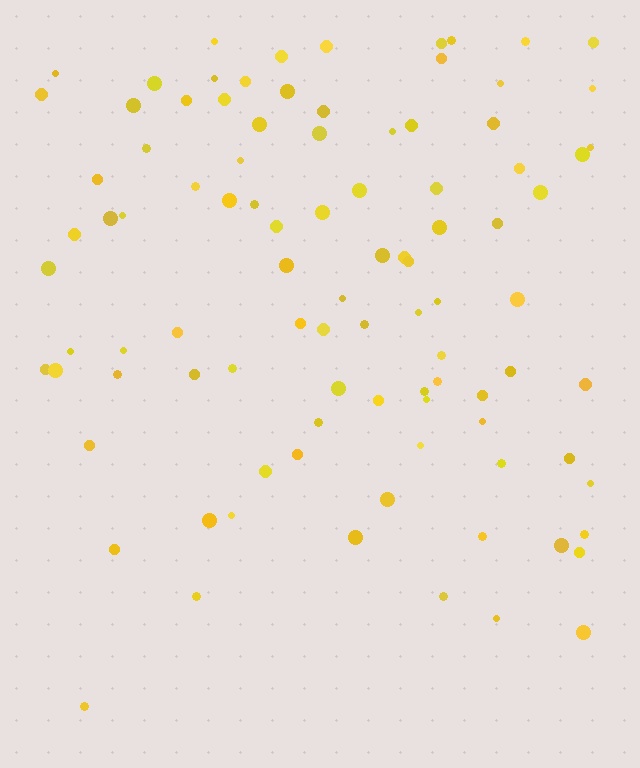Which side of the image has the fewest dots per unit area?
The bottom.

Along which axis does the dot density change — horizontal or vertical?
Vertical.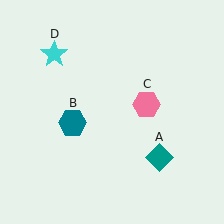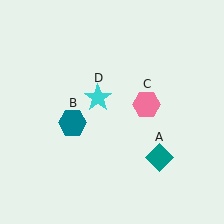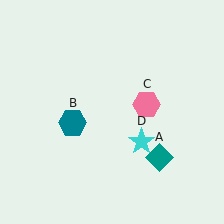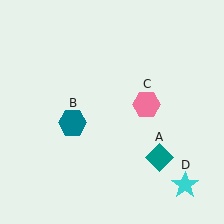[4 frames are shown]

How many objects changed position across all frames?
1 object changed position: cyan star (object D).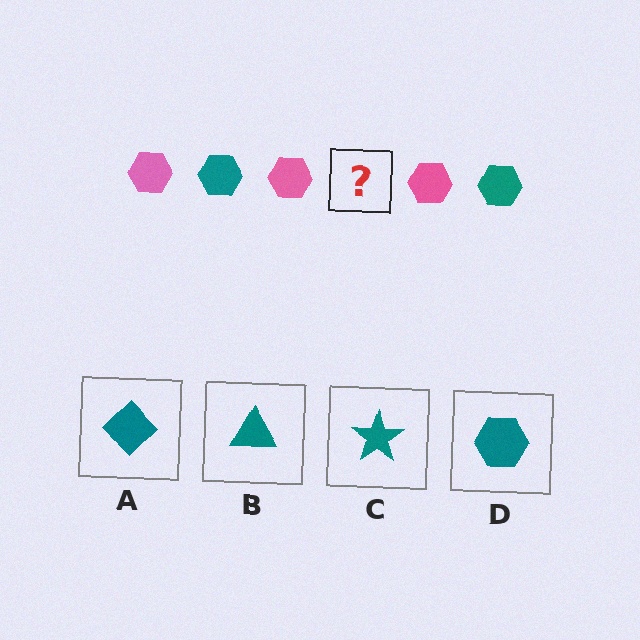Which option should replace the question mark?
Option D.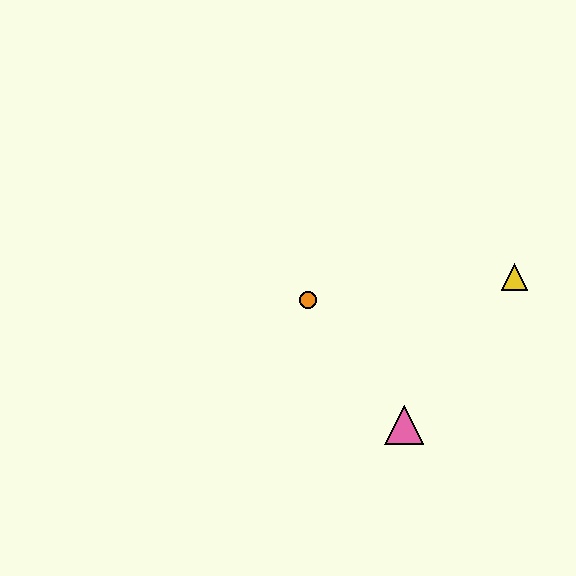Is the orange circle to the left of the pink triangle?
Yes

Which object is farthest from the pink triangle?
The yellow triangle is farthest from the pink triangle.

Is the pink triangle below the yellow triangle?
Yes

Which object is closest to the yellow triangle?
The pink triangle is closest to the yellow triangle.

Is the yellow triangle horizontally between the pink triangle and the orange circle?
No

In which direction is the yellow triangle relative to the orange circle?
The yellow triangle is to the right of the orange circle.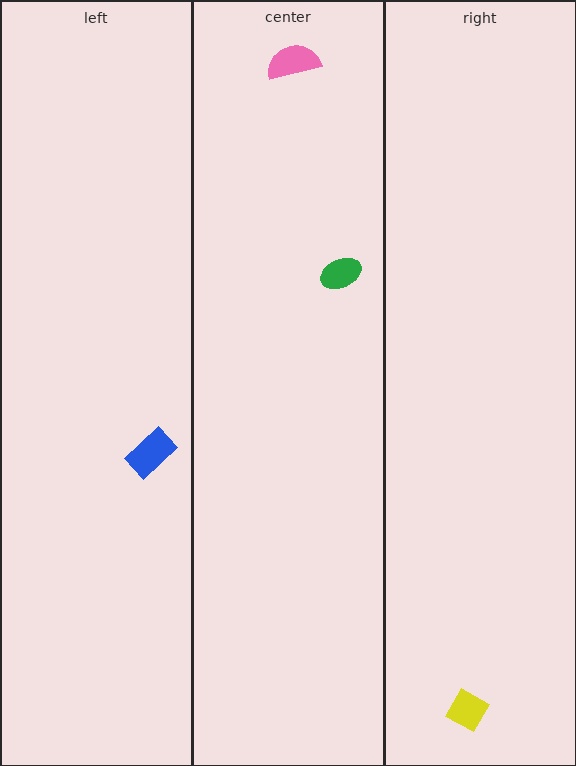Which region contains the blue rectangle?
The left region.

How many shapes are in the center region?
2.